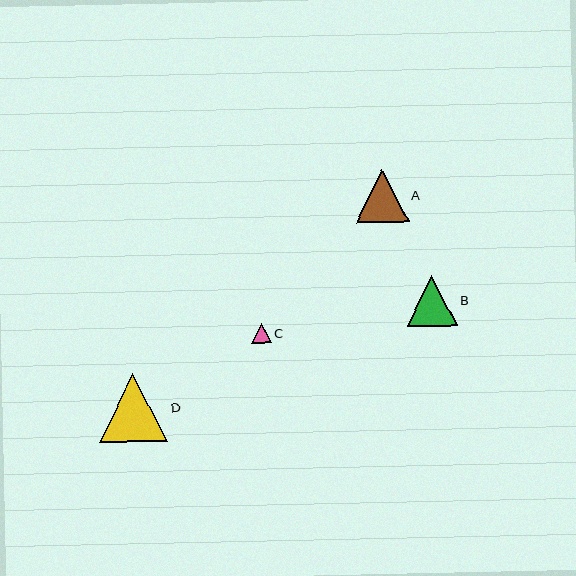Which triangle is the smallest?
Triangle C is the smallest with a size of approximately 20 pixels.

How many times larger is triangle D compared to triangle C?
Triangle D is approximately 3.3 times the size of triangle C.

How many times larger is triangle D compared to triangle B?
Triangle D is approximately 1.3 times the size of triangle B.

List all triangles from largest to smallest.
From largest to smallest: D, A, B, C.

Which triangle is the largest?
Triangle D is the largest with a size of approximately 68 pixels.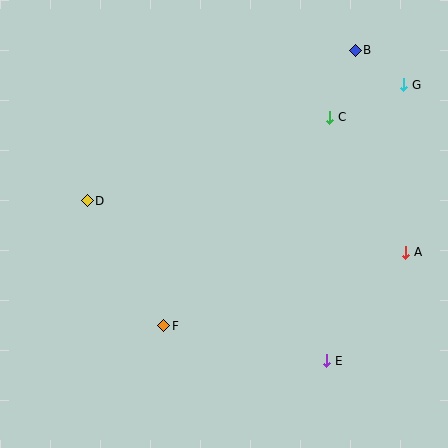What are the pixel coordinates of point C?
Point C is at (330, 117).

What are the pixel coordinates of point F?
Point F is at (164, 326).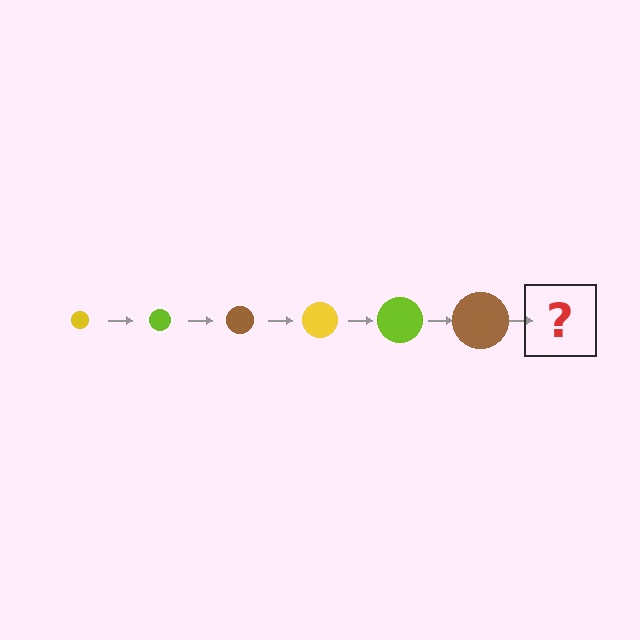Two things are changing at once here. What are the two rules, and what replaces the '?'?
The two rules are that the circle grows larger each step and the color cycles through yellow, lime, and brown. The '?' should be a yellow circle, larger than the previous one.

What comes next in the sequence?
The next element should be a yellow circle, larger than the previous one.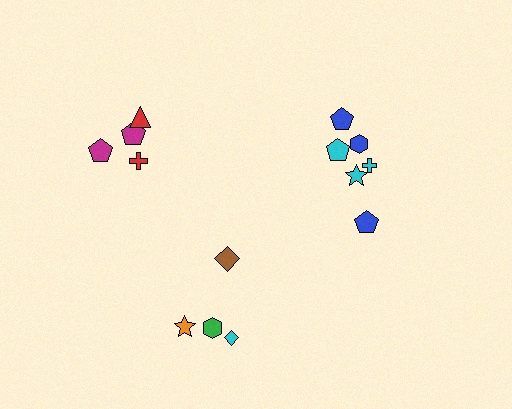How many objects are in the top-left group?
There are 4 objects.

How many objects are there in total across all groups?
There are 14 objects.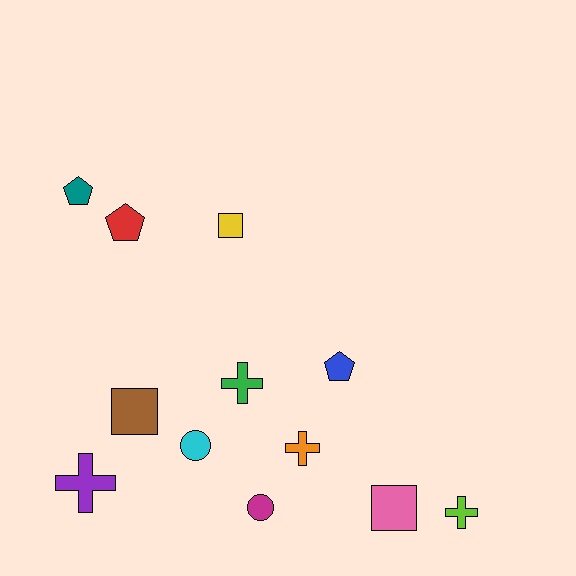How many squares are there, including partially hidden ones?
There are 3 squares.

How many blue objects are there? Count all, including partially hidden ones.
There is 1 blue object.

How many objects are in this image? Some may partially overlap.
There are 12 objects.